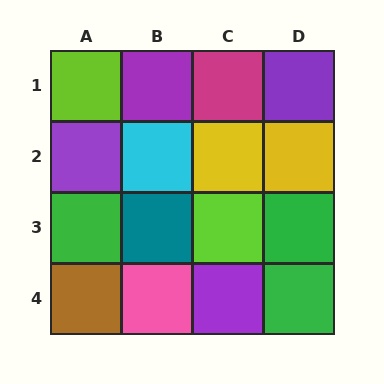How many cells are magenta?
1 cell is magenta.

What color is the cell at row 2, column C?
Yellow.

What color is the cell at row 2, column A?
Purple.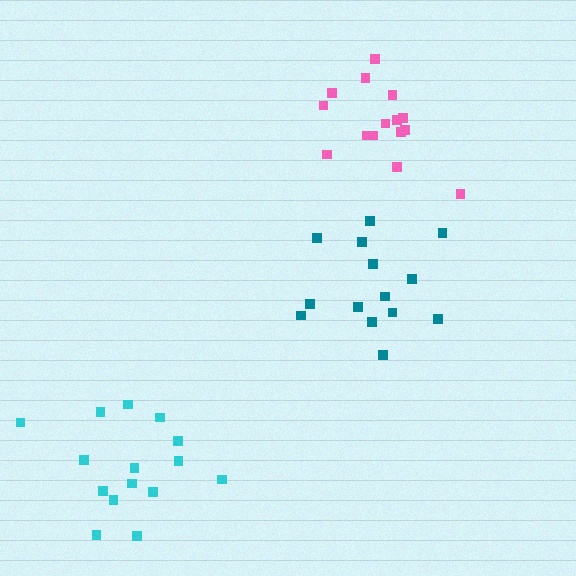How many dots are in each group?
Group 1: 15 dots, Group 2: 15 dots, Group 3: 14 dots (44 total).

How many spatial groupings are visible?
There are 3 spatial groupings.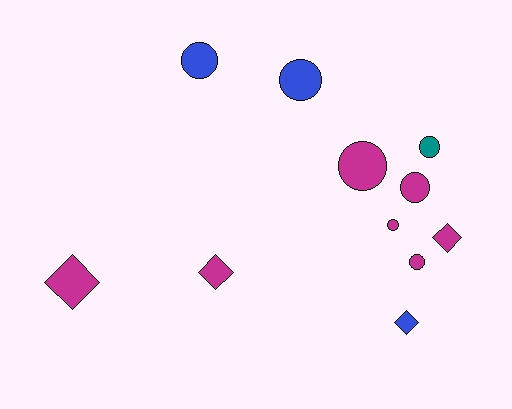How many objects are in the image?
There are 11 objects.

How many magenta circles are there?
There are 4 magenta circles.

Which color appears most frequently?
Magenta, with 7 objects.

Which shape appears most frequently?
Circle, with 7 objects.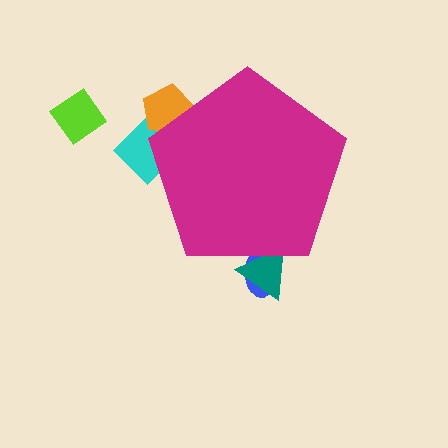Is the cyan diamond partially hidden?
Yes, the cyan diamond is partially hidden behind the magenta pentagon.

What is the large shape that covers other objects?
A magenta pentagon.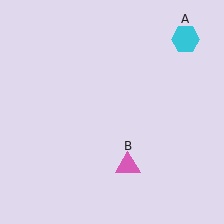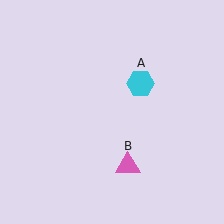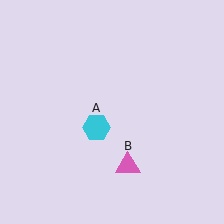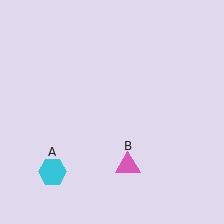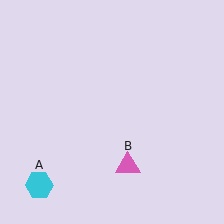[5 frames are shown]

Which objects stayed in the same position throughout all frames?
Pink triangle (object B) remained stationary.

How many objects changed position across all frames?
1 object changed position: cyan hexagon (object A).